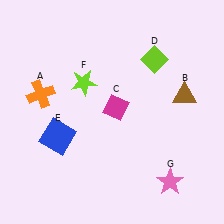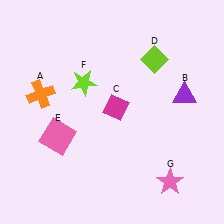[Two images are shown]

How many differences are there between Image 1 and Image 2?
There are 2 differences between the two images.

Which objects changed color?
B changed from brown to purple. E changed from blue to pink.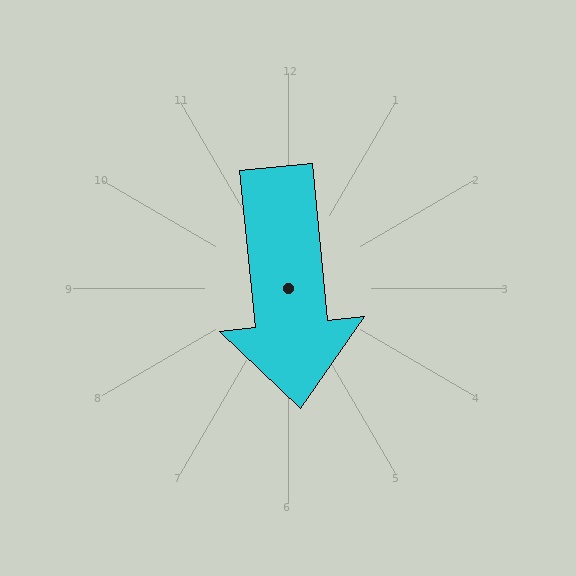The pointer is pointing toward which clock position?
Roughly 6 o'clock.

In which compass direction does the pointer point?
South.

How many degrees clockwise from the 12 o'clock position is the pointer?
Approximately 174 degrees.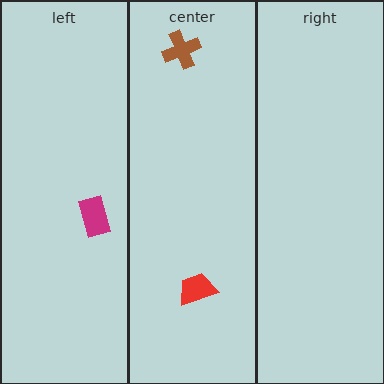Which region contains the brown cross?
The center region.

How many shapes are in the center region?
2.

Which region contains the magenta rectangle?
The left region.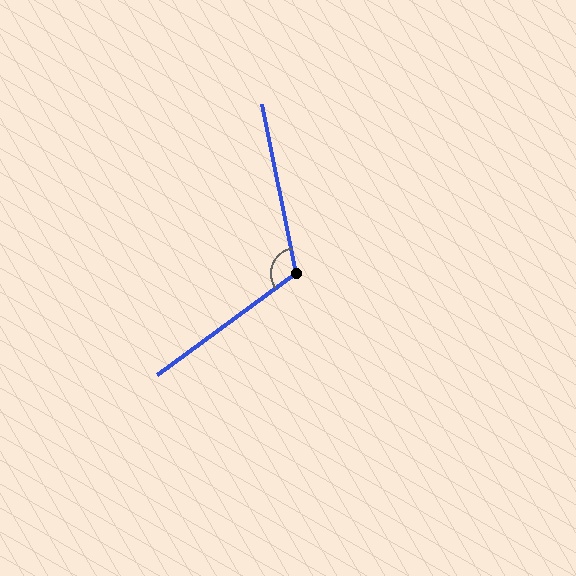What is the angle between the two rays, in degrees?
Approximately 115 degrees.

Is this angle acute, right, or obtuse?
It is obtuse.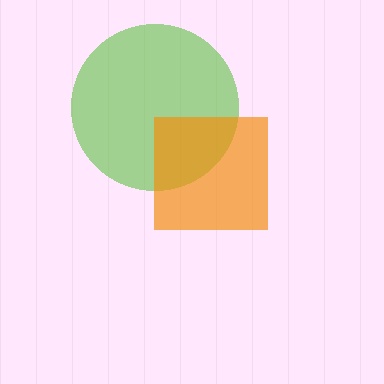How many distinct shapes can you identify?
There are 2 distinct shapes: a lime circle, an orange square.